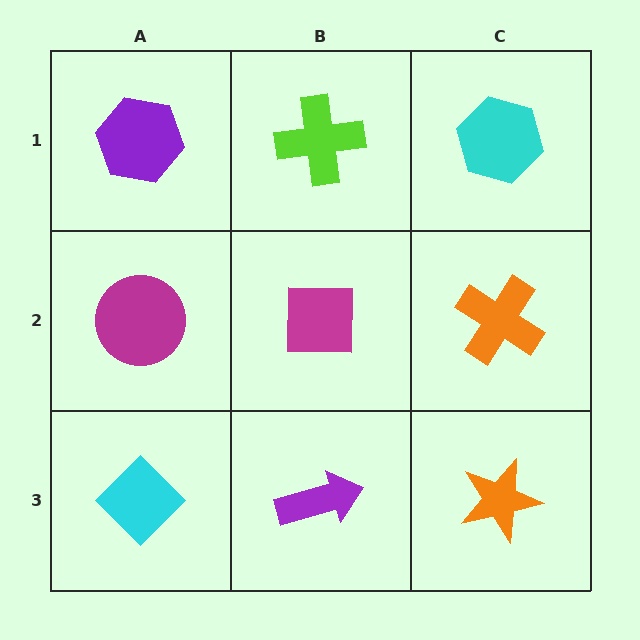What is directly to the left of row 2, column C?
A magenta square.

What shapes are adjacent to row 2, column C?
A cyan hexagon (row 1, column C), an orange star (row 3, column C), a magenta square (row 2, column B).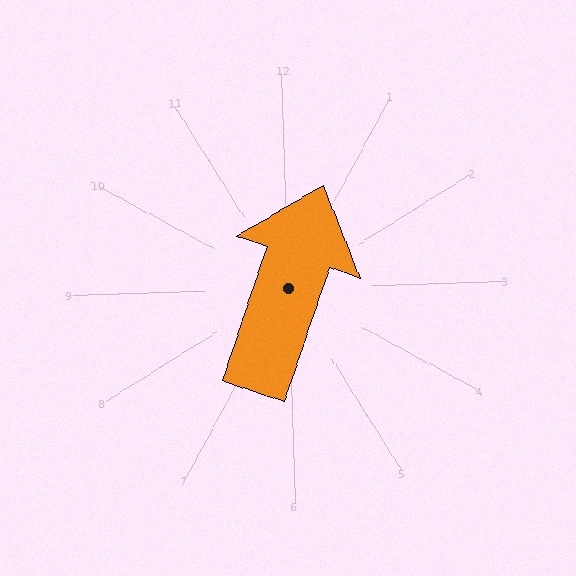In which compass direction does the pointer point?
North.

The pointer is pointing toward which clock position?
Roughly 1 o'clock.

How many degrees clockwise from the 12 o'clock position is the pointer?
Approximately 21 degrees.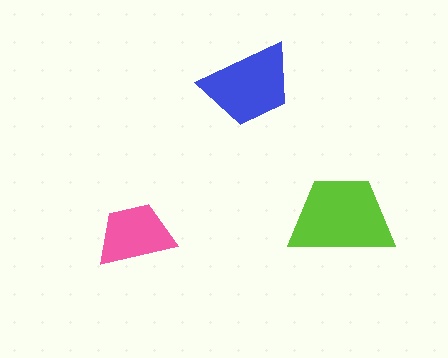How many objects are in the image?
There are 3 objects in the image.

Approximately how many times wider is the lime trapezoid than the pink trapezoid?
About 1.5 times wider.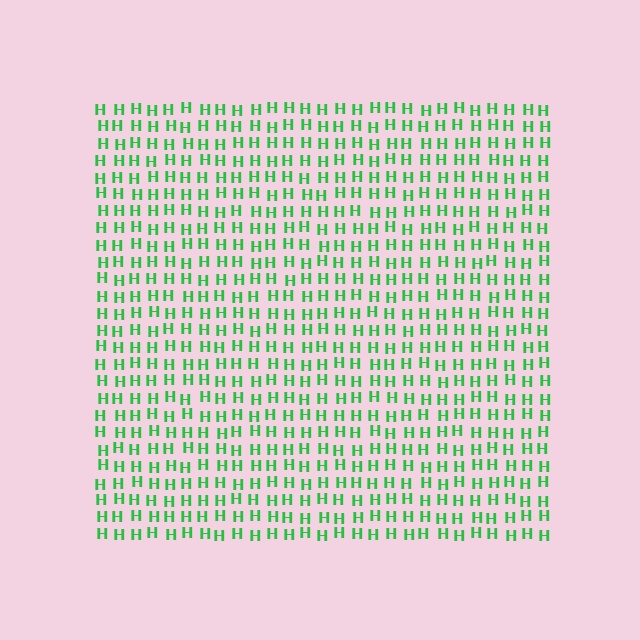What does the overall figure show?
The overall figure shows a square.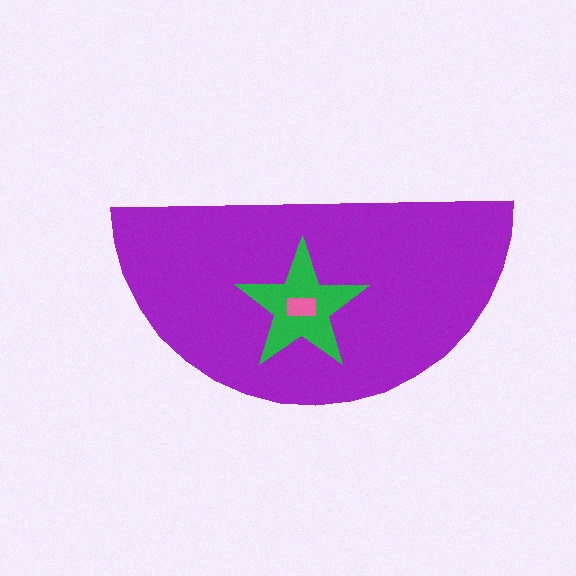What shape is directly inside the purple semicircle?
The green star.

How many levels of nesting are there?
3.